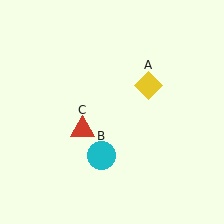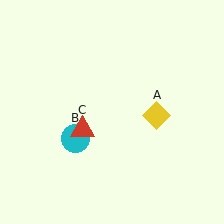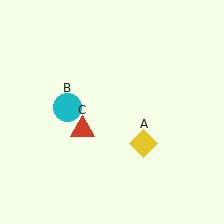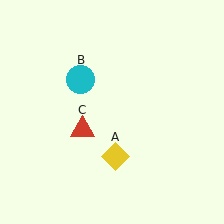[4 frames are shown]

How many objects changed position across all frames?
2 objects changed position: yellow diamond (object A), cyan circle (object B).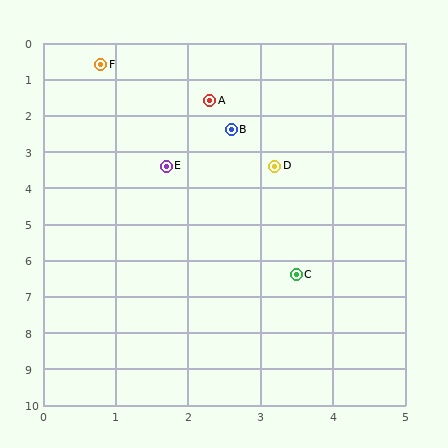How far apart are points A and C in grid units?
Points A and C are about 4.9 grid units apart.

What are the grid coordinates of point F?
Point F is at approximately (0.8, 0.6).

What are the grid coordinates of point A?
Point A is at approximately (2.3, 1.6).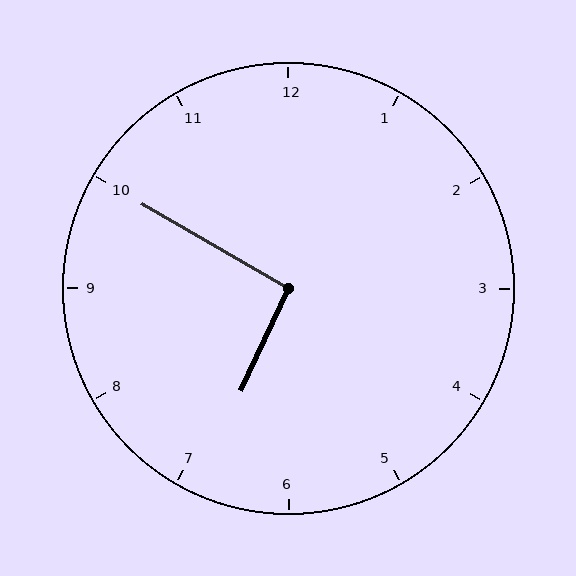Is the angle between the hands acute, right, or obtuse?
It is right.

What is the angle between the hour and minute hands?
Approximately 95 degrees.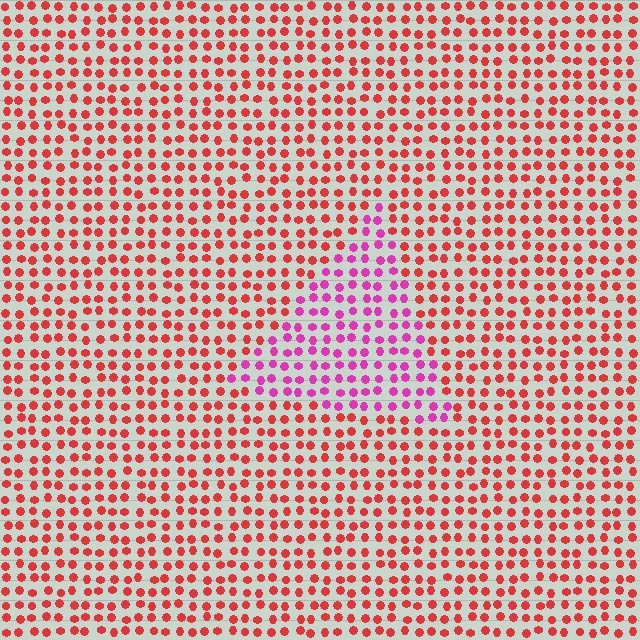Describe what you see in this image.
The image is filled with small red elements in a uniform arrangement. A triangle-shaped region is visible where the elements are tinted to a slightly different hue, forming a subtle color boundary.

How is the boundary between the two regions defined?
The boundary is defined purely by a slight shift in hue (about 43 degrees). Spacing, size, and orientation are identical on both sides.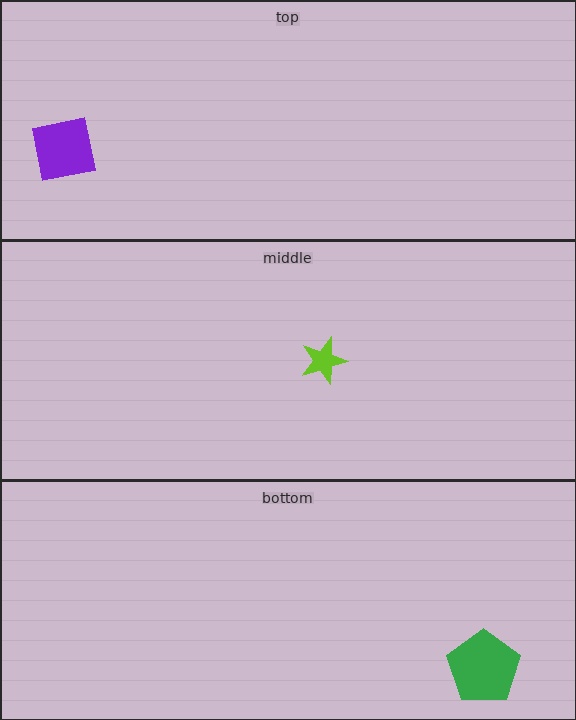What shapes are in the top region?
The purple square.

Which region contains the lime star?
The middle region.